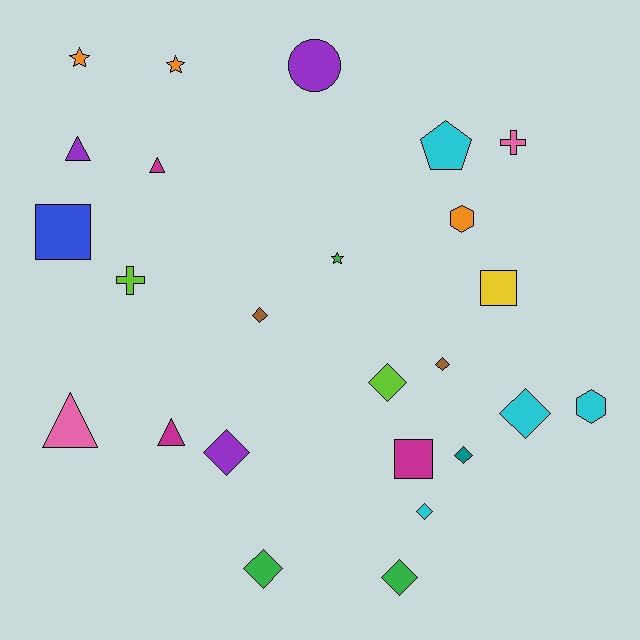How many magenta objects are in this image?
There are 3 magenta objects.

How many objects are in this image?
There are 25 objects.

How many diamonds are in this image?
There are 9 diamonds.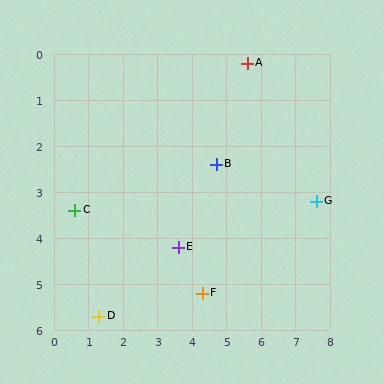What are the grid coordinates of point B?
Point B is at approximately (4.7, 2.4).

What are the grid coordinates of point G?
Point G is at approximately (7.6, 3.2).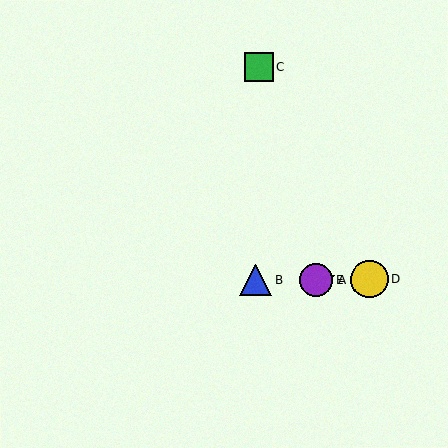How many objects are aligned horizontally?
4 objects (A, B, D, E) are aligned horizontally.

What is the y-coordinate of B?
Object B is at y≈280.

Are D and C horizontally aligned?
No, D is at y≈279 and C is at y≈67.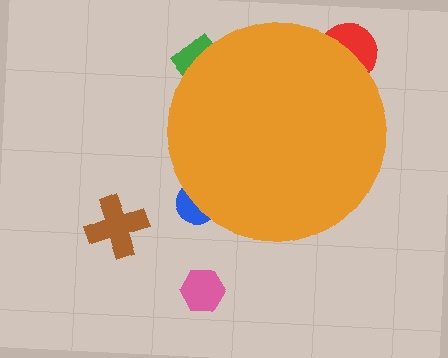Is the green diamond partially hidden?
Yes, the green diamond is partially hidden behind the orange circle.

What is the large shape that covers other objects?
An orange circle.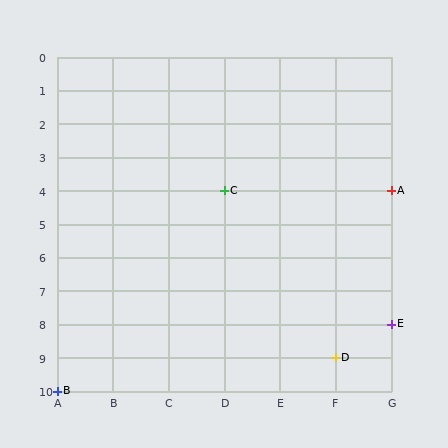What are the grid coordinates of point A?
Point A is at grid coordinates (G, 4).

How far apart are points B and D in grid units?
Points B and D are 5 columns and 1 row apart (about 5.1 grid units diagonally).